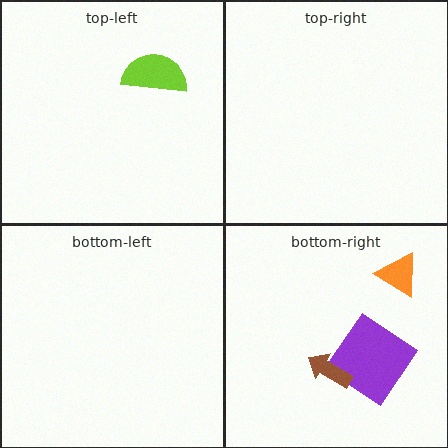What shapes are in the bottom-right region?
The purple diamond, the orange triangle, the brown arrow.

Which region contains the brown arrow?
The bottom-right region.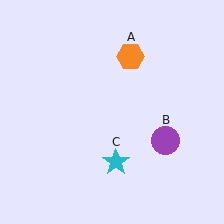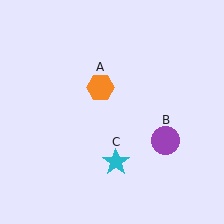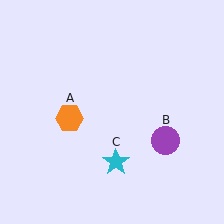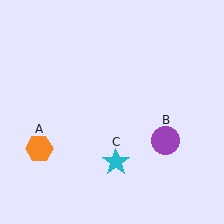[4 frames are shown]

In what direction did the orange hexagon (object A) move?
The orange hexagon (object A) moved down and to the left.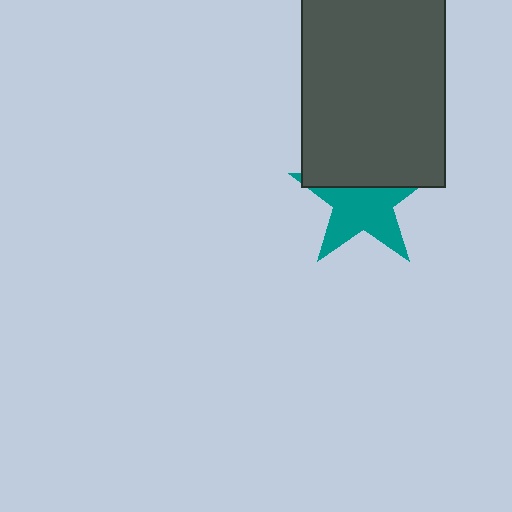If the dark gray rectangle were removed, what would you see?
You would see the complete teal star.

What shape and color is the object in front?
The object in front is a dark gray rectangle.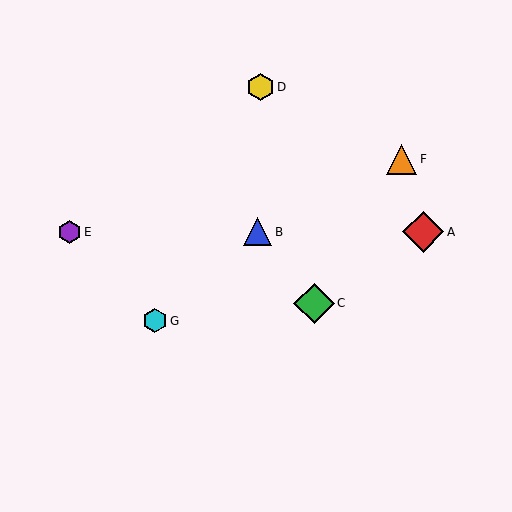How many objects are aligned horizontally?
3 objects (A, B, E) are aligned horizontally.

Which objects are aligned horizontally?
Objects A, B, E are aligned horizontally.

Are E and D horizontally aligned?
No, E is at y≈232 and D is at y≈87.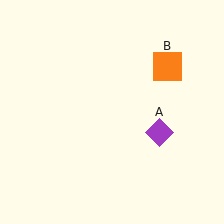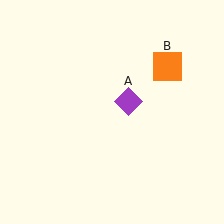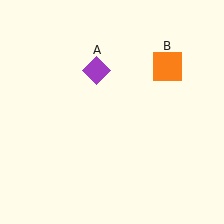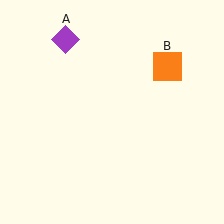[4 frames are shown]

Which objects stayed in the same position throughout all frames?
Orange square (object B) remained stationary.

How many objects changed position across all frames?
1 object changed position: purple diamond (object A).